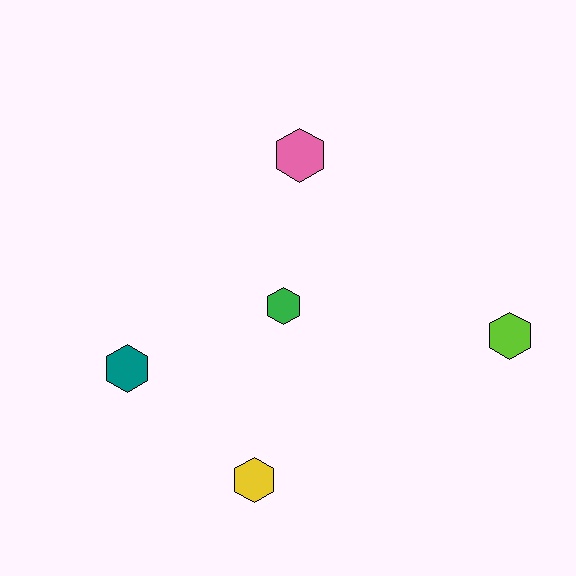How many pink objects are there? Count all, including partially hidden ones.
There is 1 pink object.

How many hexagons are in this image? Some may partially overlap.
There are 5 hexagons.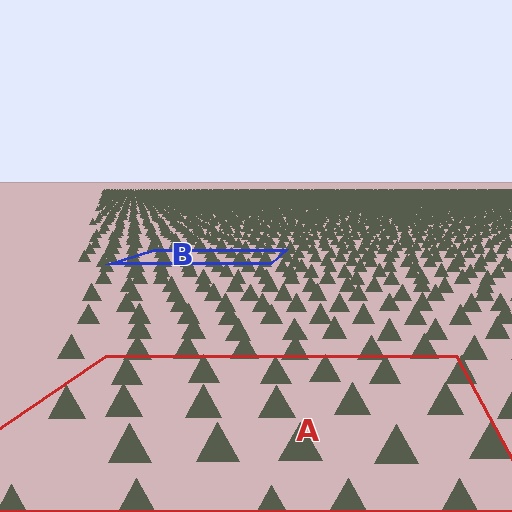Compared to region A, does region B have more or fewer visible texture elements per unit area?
Region B has more texture elements per unit area — they are packed more densely because it is farther away.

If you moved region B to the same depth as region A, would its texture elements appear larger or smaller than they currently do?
They would appear larger. At a closer depth, the same texture elements are projected at a bigger on-screen size.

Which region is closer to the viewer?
Region A is closer. The texture elements there are larger and more spread out.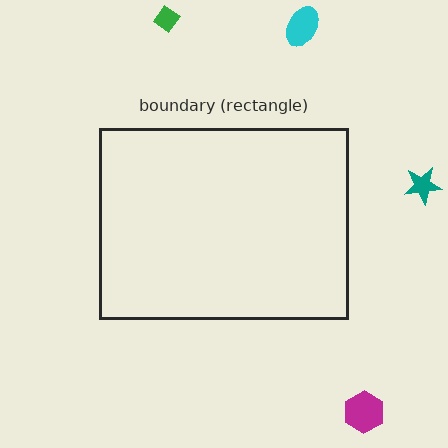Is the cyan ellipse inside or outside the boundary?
Outside.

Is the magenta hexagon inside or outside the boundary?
Outside.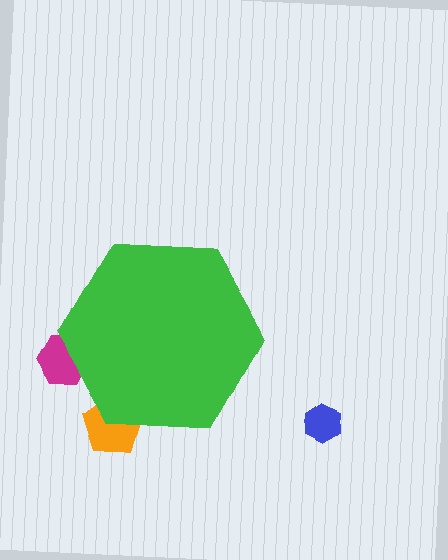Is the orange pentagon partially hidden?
Yes, the orange pentagon is partially hidden behind the green hexagon.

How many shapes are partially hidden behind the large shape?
2 shapes are partially hidden.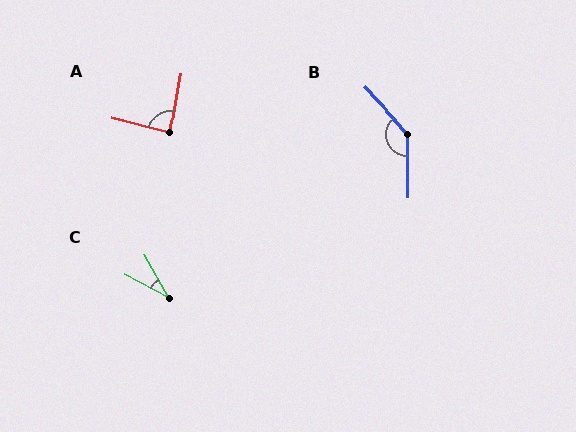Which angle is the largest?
B, at approximately 137 degrees.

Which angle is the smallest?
C, at approximately 33 degrees.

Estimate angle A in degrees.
Approximately 87 degrees.